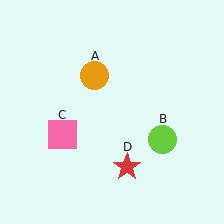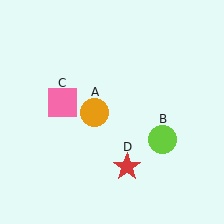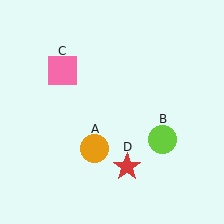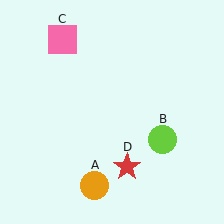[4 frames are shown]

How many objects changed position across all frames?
2 objects changed position: orange circle (object A), pink square (object C).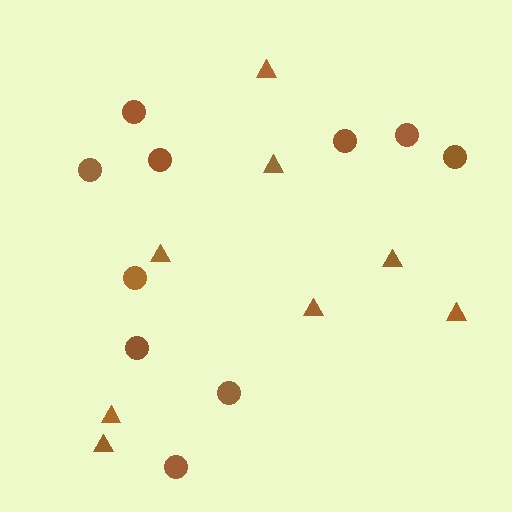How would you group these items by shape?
There are 2 groups: one group of circles (10) and one group of triangles (8).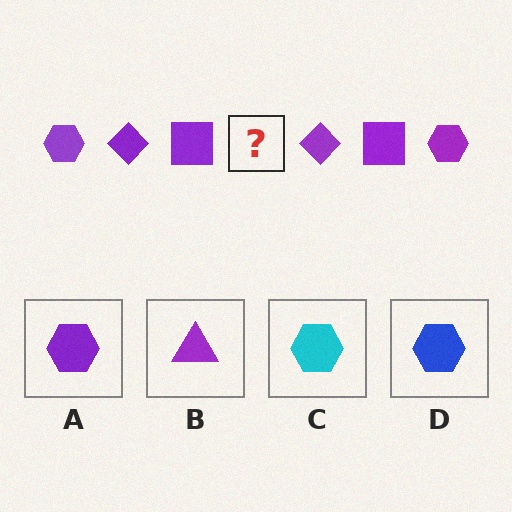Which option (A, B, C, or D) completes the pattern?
A.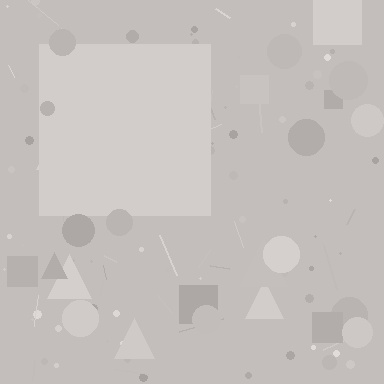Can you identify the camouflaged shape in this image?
The camouflaged shape is a square.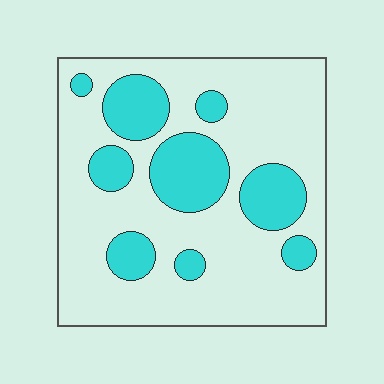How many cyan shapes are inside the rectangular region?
9.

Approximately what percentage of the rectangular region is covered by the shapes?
Approximately 25%.